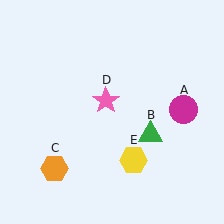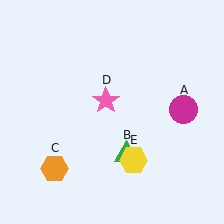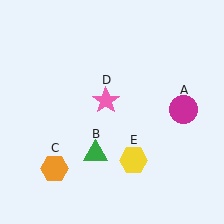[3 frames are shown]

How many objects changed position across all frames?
1 object changed position: green triangle (object B).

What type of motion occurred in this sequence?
The green triangle (object B) rotated clockwise around the center of the scene.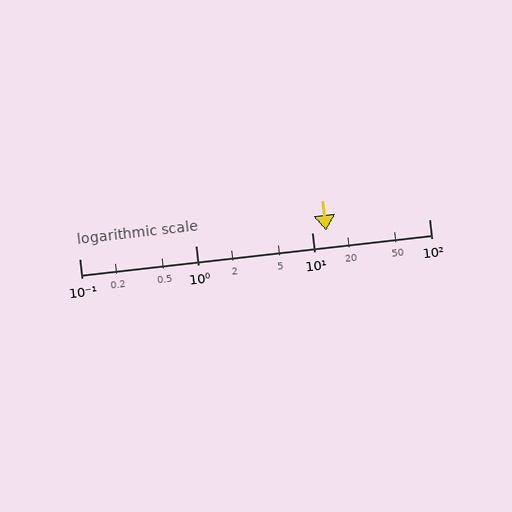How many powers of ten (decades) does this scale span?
The scale spans 3 decades, from 0.1 to 100.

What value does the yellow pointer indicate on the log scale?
The pointer indicates approximately 13.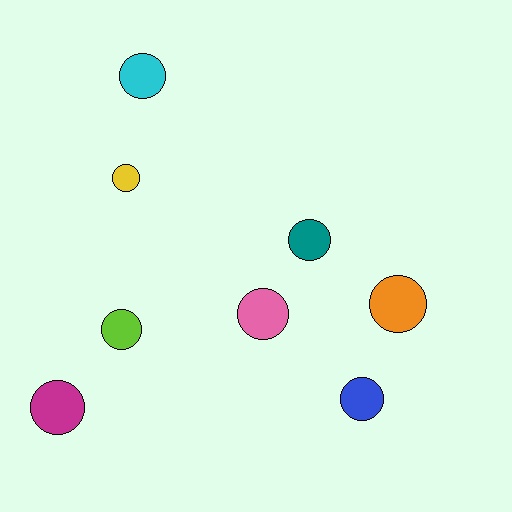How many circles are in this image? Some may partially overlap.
There are 8 circles.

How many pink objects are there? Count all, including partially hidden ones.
There is 1 pink object.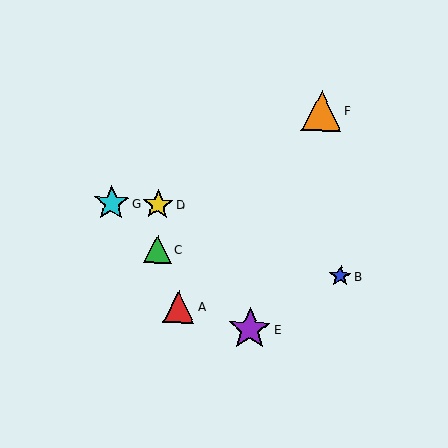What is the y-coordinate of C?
Object C is at y≈249.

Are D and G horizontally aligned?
Yes, both are at y≈205.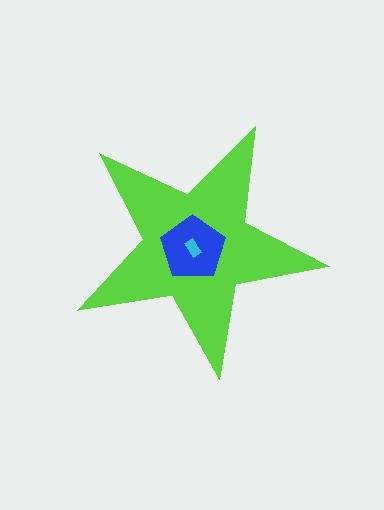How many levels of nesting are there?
3.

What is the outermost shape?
The lime star.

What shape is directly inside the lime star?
The blue pentagon.